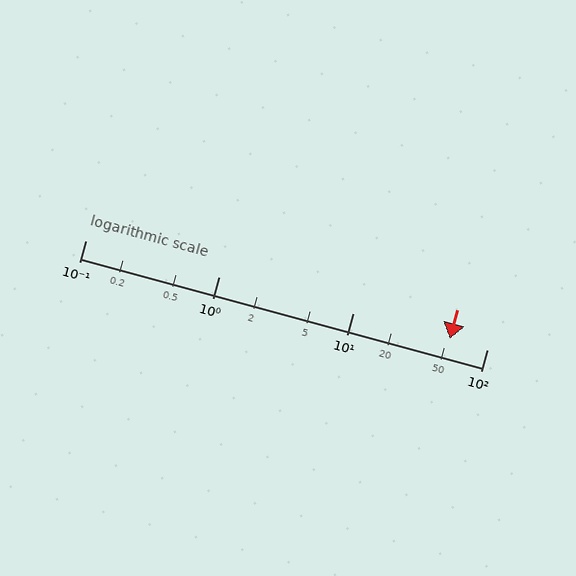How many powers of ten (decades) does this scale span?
The scale spans 3 decades, from 0.1 to 100.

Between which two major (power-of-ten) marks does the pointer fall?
The pointer is between 10 and 100.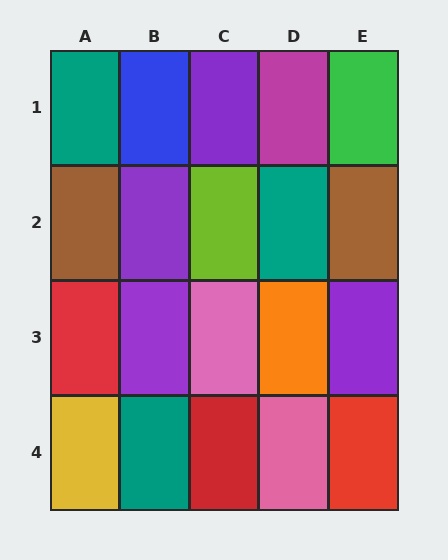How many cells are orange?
1 cell is orange.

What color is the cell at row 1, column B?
Blue.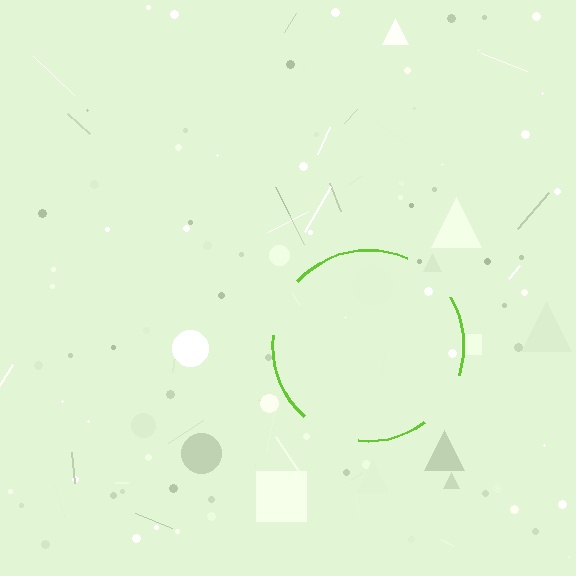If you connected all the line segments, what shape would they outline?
They would outline a circle.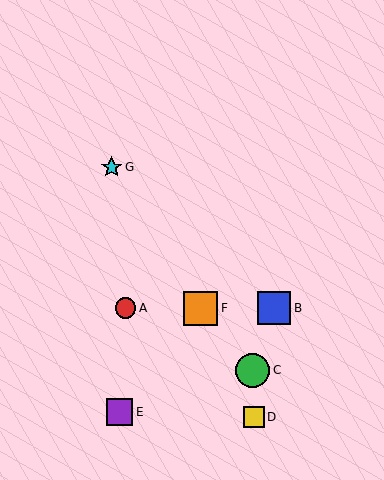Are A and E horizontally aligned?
No, A is at y≈308 and E is at y≈412.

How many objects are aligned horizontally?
3 objects (A, B, F) are aligned horizontally.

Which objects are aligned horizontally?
Objects A, B, F are aligned horizontally.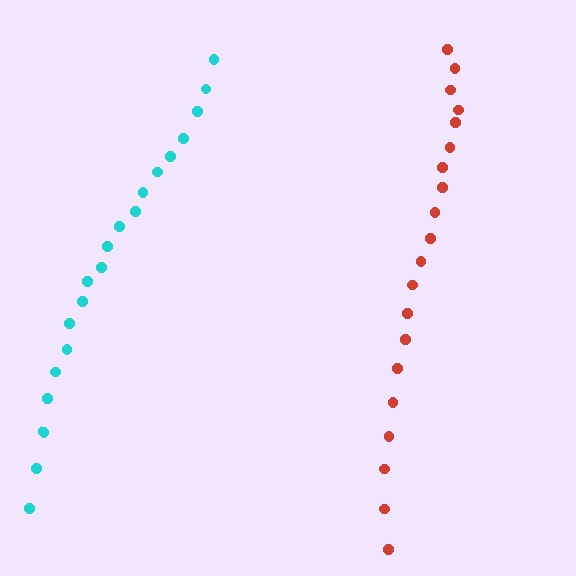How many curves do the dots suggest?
There are 2 distinct paths.